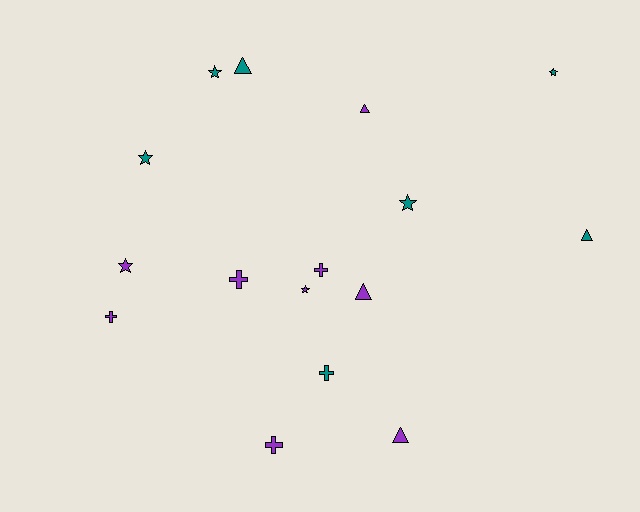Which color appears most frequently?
Purple, with 9 objects.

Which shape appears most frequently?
Star, with 6 objects.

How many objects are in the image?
There are 16 objects.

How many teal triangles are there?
There are 2 teal triangles.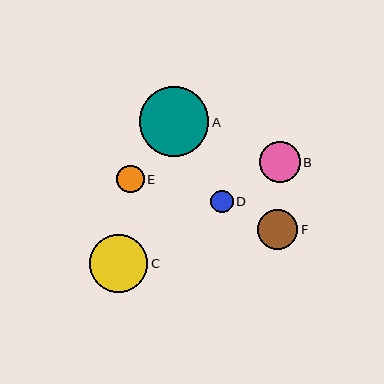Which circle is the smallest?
Circle D is the smallest with a size of approximately 23 pixels.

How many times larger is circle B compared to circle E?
Circle B is approximately 1.5 times the size of circle E.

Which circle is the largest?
Circle A is the largest with a size of approximately 69 pixels.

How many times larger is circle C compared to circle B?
Circle C is approximately 1.4 times the size of circle B.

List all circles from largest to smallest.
From largest to smallest: A, C, B, F, E, D.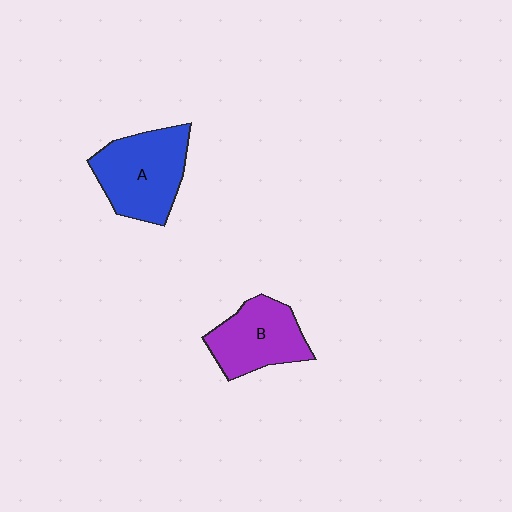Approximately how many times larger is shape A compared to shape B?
Approximately 1.2 times.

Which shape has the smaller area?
Shape B (purple).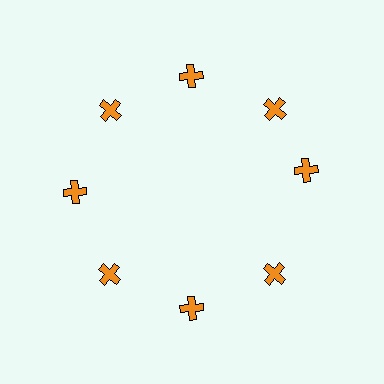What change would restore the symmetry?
The symmetry would be restored by rotating it back into even spacing with its neighbors so that all 8 crosses sit at equal angles and equal distance from the center.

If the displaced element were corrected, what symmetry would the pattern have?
It would have 8-fold rotational symmetry — the pattern would map onto itself every 45 degrees.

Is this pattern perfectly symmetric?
No. The 8 orange crosses are arranged in a ring, but one element near the 3 o'clock position is rotated out of alignment along the ring, breaking the 8-fold rotational symmetry.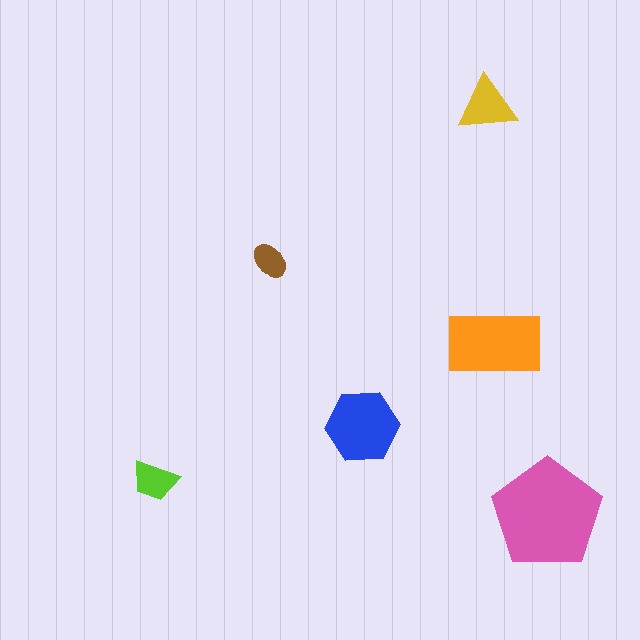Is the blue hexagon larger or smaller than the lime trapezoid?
Larger.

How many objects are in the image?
There are 6 objects in the image.